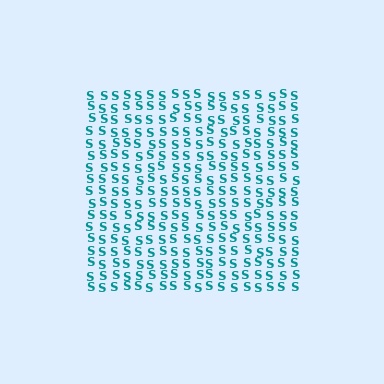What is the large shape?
The large shape is a square.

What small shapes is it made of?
It is made of small letter S's.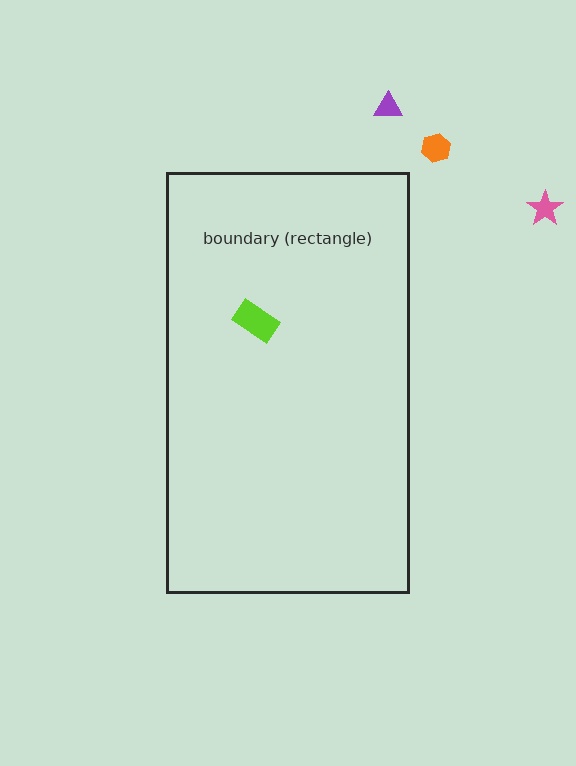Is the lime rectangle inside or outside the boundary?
Inside.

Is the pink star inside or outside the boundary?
Outside.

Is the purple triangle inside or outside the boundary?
Outside.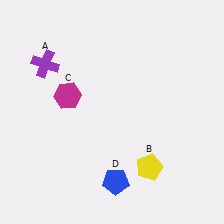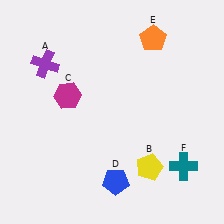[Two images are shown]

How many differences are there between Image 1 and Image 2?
There are 2 differences between the two images.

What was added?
An orange pentagon (E), a teal cross (F) were added in Image 2.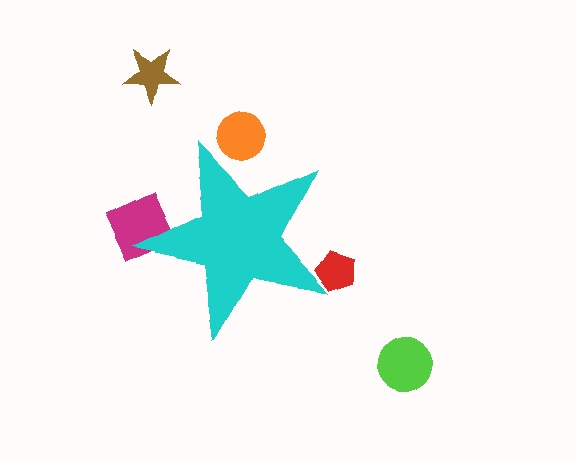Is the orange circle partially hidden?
Yes, the orange circle is partially hidden behind the cyan star.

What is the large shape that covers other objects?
A cyan star.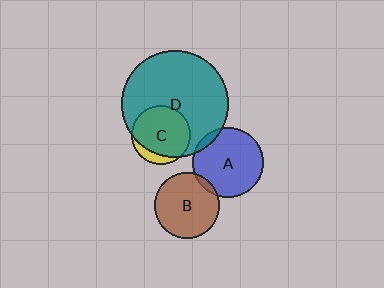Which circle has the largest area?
Circle D (teal).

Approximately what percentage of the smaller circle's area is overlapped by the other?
Approximately 85%.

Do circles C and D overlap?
Yes.